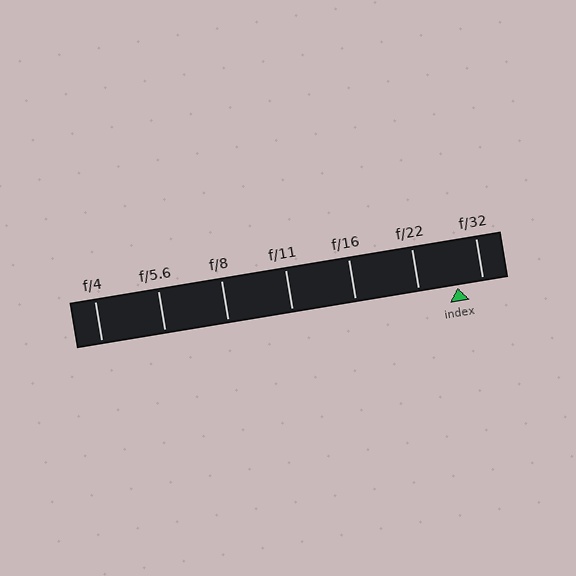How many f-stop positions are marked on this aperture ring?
There are 7 f-stop positions marked.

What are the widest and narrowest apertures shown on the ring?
The widest aperture shown is f/4 and the narrowest is f/32.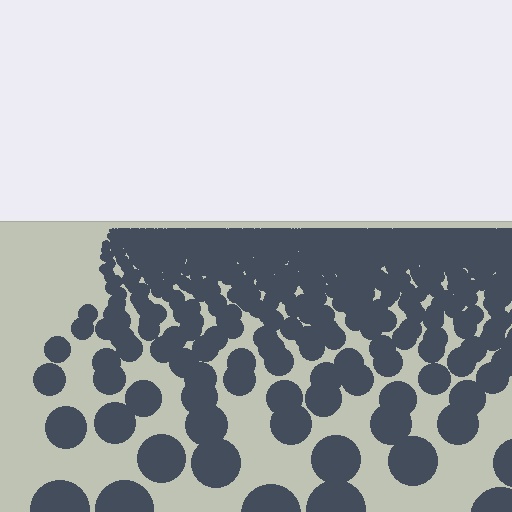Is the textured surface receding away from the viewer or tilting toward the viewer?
The surface is receding away from the viewer. Texture elements get smaller and denser toward the top.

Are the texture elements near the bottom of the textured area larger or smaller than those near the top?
Larger. Near the bottom, elements are closer to the viewer and appear at a bigger on-screen size.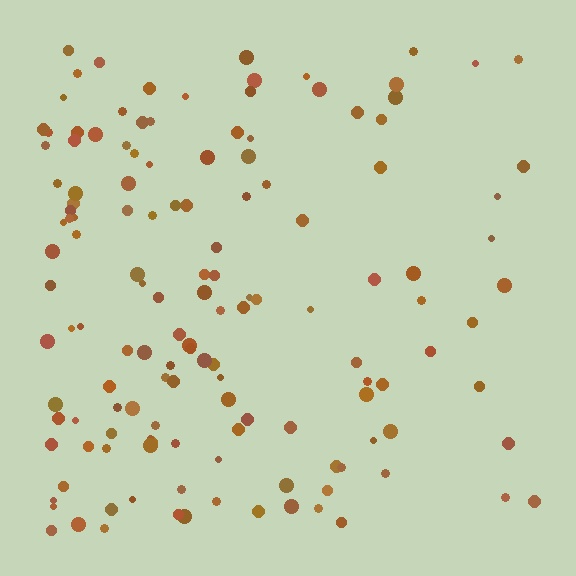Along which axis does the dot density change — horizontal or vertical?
Horizontal.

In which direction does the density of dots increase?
From right to left, with the left side densest.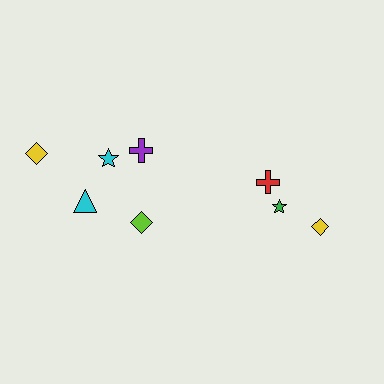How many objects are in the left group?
There are 5 objects.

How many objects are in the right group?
There are 3 objects.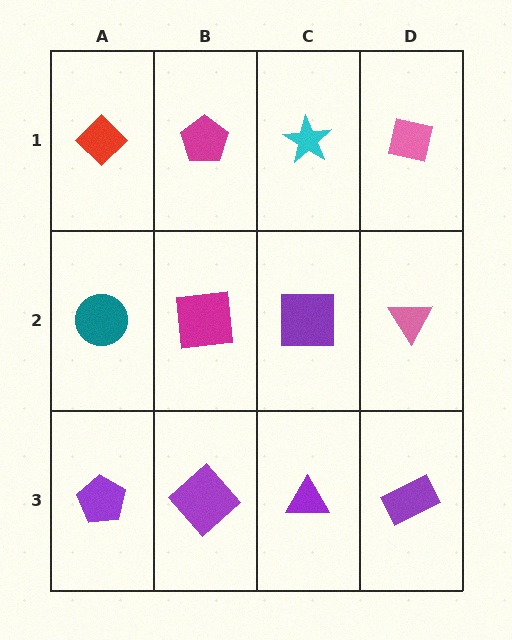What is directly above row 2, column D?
A pink square.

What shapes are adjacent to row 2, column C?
A cyan star (row 1, column C), a purple triangle (row 3, column C), a magenta square (row 2, column B), a pink triangle (row 2, column D).